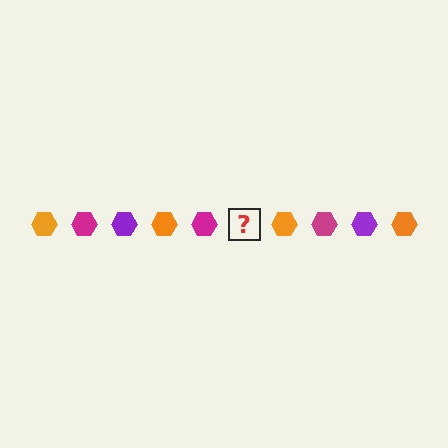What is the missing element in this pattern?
The missing element is a purple hexagon.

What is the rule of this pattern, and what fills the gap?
The rule is that the pattern cycles through orange, magenta, purple hexagons. The gap should be filled with a purple hexagon.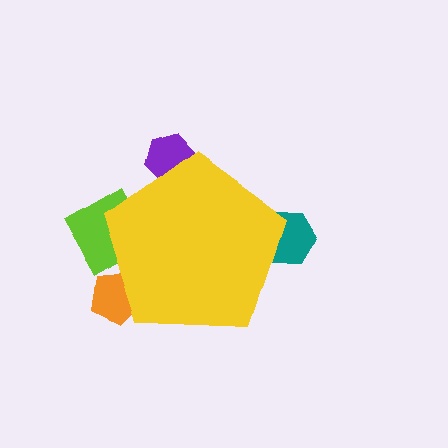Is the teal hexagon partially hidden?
Yes, the teal hexagon is partially hidden behind the yellow pentagon.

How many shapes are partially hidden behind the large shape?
4 shapes are partially hidden.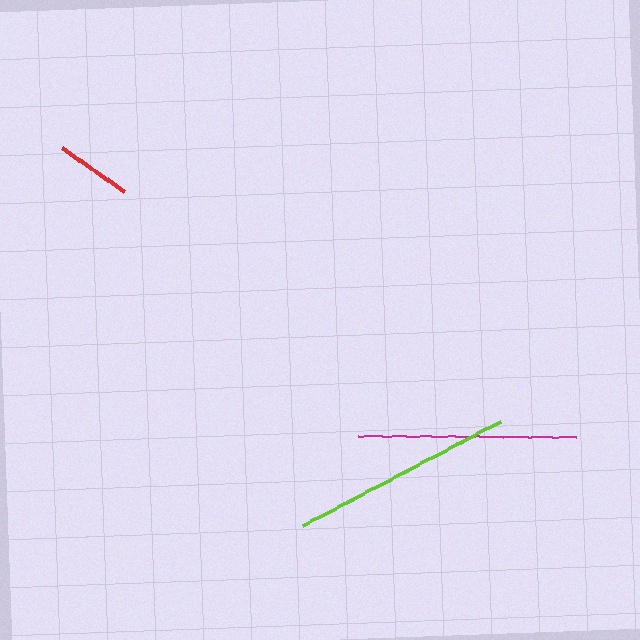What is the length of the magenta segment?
The magenta segment is approximately 218 pixels long.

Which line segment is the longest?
The lime line is the longest at approximately 223 pixels.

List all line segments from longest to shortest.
From longest to shortest: lime, magenta, red.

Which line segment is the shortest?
The red line is the shortest at approximately 76 pixels.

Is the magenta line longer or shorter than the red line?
The magenta line is longer than the red line.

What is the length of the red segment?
The red segment is approximately 76 pixels long.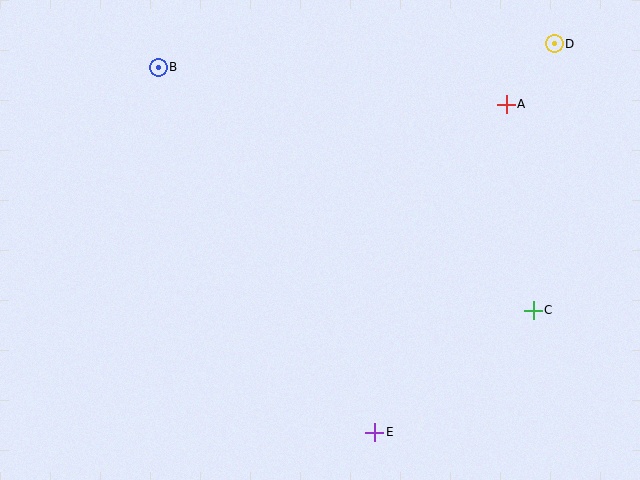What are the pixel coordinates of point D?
Point D is at (554, 44).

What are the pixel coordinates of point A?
Point A is at (506, 104).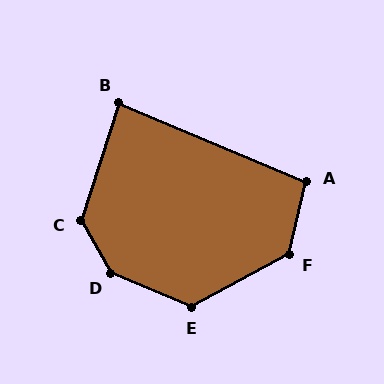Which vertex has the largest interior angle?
D, at approximately 142 degrees.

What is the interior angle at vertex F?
Approximately 132 degrees (obtuse).